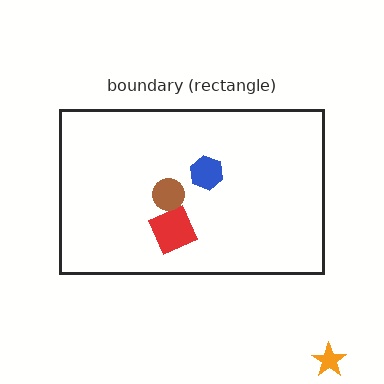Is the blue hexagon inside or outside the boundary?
Inside.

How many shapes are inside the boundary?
3 inside, 1 outside.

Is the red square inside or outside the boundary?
Inside.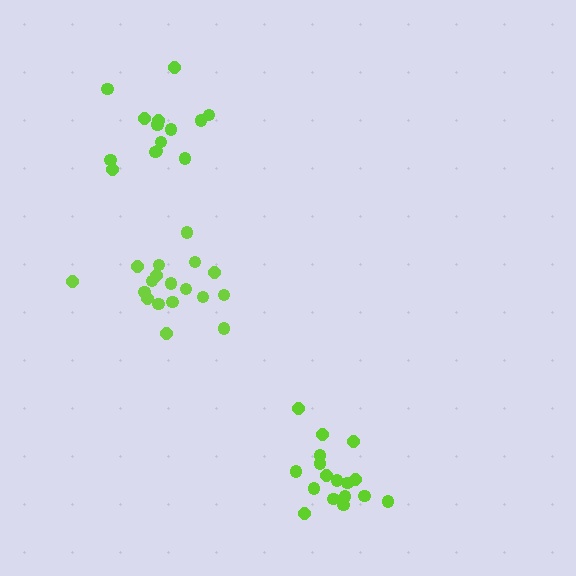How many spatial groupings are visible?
There are 3 spatial groupings.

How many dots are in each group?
Group 1: 17 dots, Group 2: 15 dots, Group 3: 18 dots (50 total).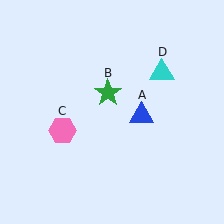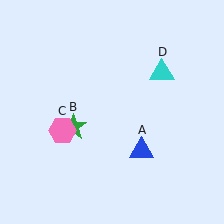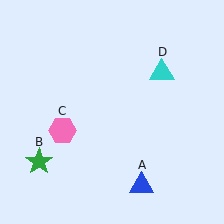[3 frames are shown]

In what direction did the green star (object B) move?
The green star (object B) moved down and to the left.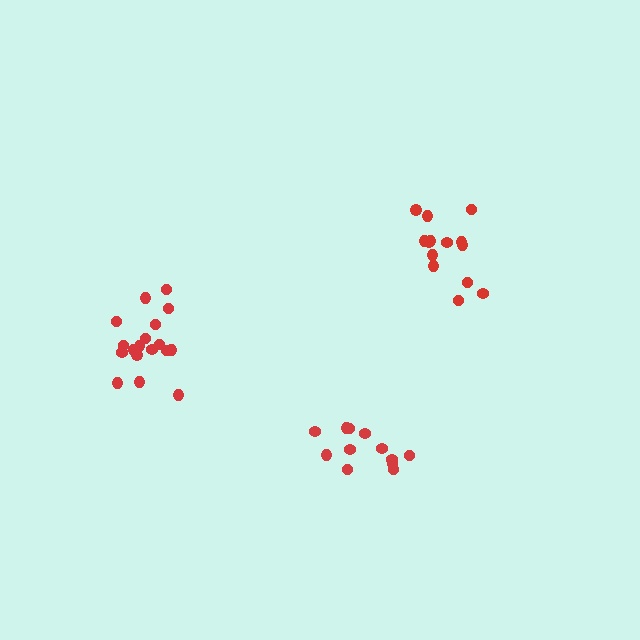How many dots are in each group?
Group 1: 14 dots, Group 2: 12 dots, Group 3: 18 dots (44 total).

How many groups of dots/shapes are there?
There are 3 groups.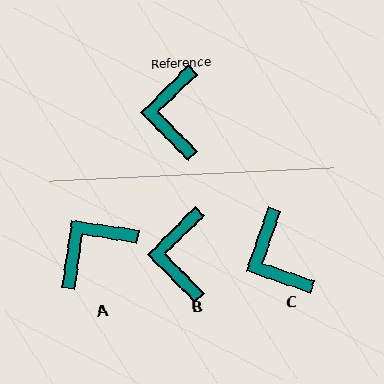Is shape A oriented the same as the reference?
No, it is off by about 53 degrees.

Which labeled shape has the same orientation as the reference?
B.